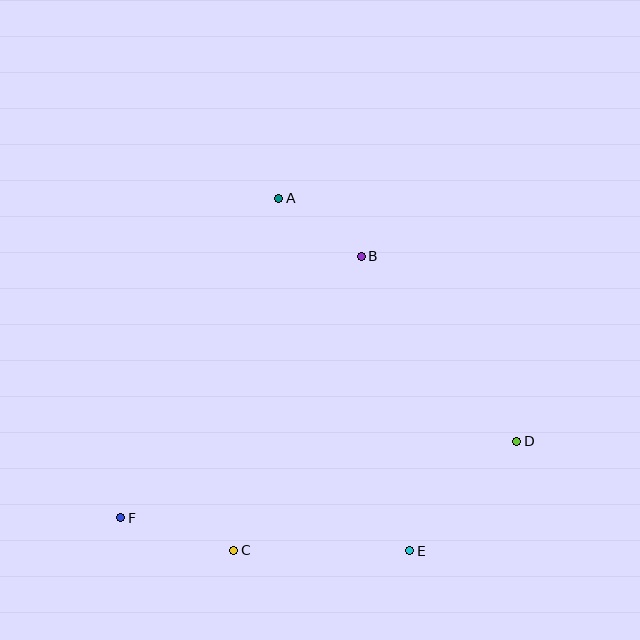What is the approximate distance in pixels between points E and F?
The distance between E and F is approximately 291 pixels.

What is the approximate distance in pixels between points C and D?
The distance between C and D is approximately 303 pixels.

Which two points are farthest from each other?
Points D and F are farthest from each other.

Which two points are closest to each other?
Points A and B are closest to each other.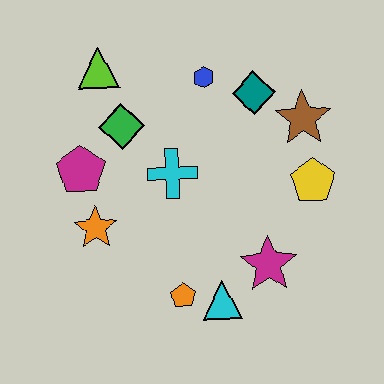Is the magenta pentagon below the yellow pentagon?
No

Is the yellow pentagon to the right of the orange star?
Yes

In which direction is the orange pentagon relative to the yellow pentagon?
The orange pentagon is to the left of the yellow pentagon.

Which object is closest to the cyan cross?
The green diamond is closest to the cyan cross.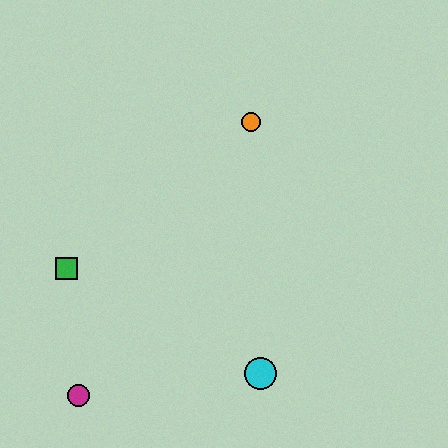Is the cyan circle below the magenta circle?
No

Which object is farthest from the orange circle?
The magenta circle is farthest from the orange circle.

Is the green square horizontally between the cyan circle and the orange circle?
No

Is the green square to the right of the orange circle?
No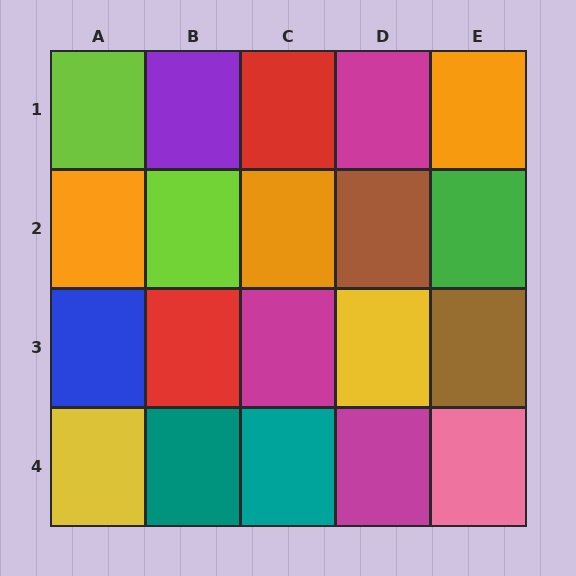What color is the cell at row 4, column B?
Teal.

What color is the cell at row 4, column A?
Yellow.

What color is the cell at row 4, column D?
Magenta.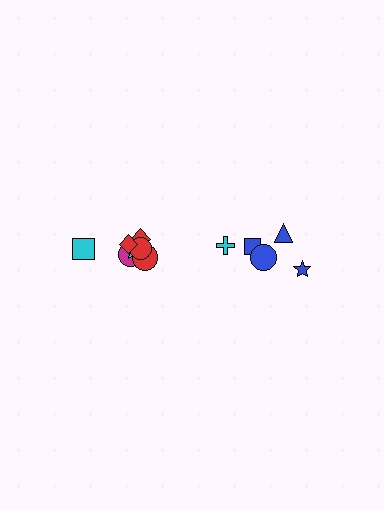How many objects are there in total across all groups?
There are 12 objects.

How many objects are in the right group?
There are 5 objects.